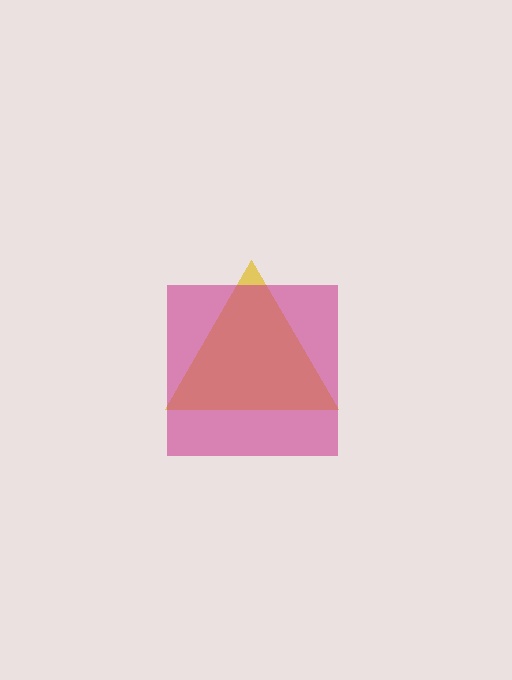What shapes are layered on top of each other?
The layered shapes are: a yellow triangle, a magenta square.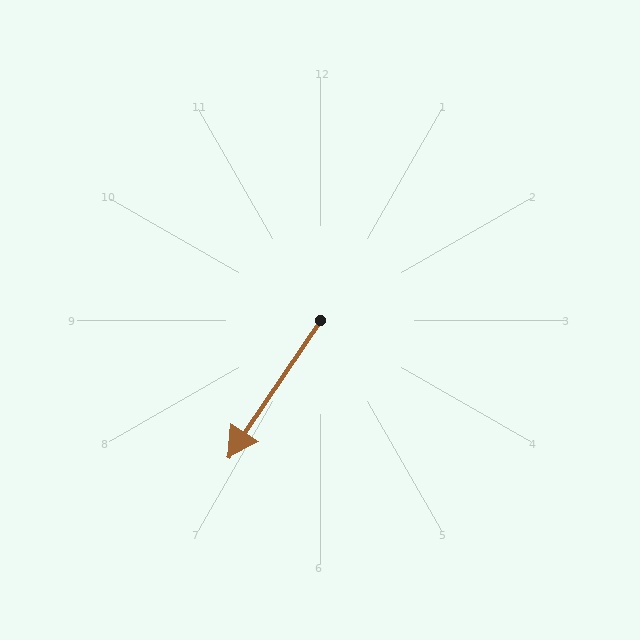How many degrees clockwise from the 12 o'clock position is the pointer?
Approximately 214 degrees.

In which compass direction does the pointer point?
Southwest.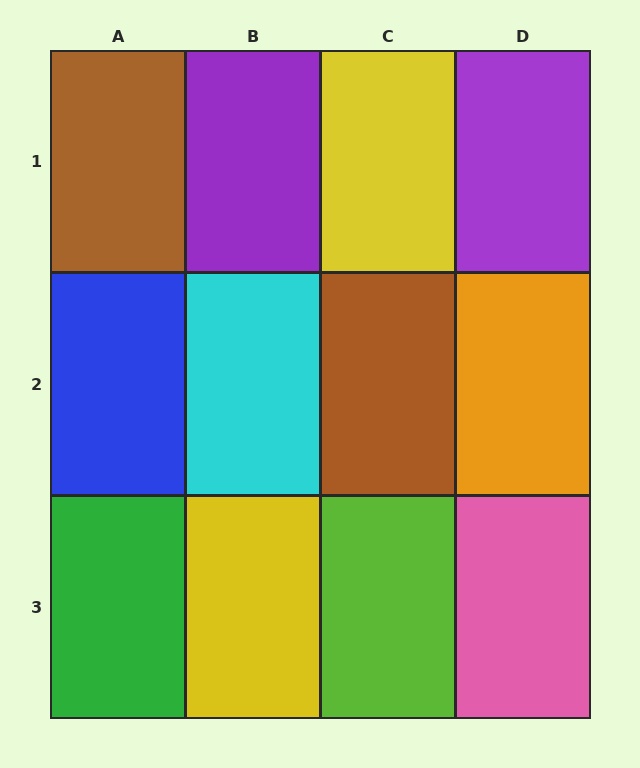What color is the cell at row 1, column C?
Yellow.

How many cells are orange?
1 cell is orange.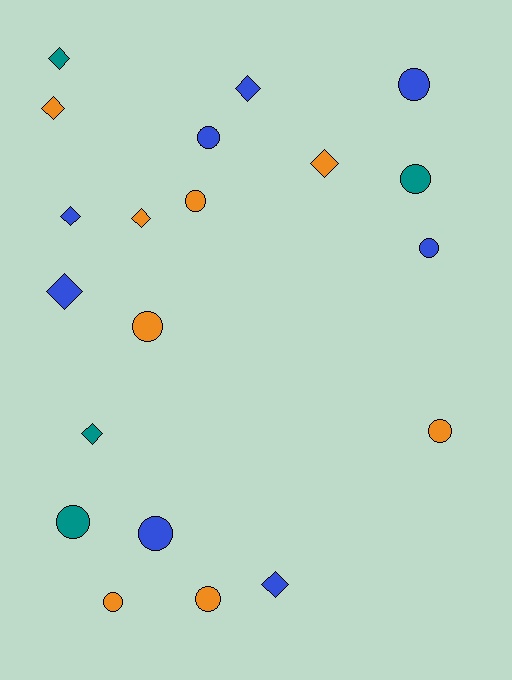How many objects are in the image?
There are 20 objects.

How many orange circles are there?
There are 5 orange circles.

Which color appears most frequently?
Blue, with 8 objects.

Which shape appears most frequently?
Circle, with 11 objects.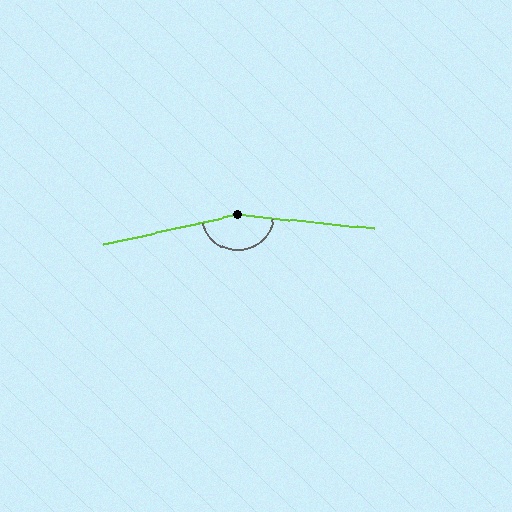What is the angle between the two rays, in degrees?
Approximately 162 degrees.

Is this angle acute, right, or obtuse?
It is obtuse.